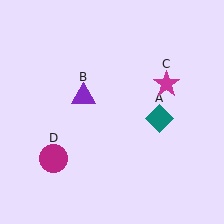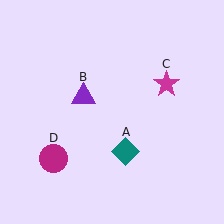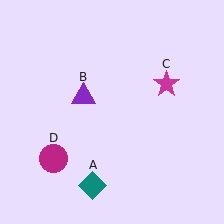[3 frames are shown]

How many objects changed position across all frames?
1 object changed position: teal diamond (object A).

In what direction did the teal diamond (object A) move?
The teal diamond (object A) moved down and to the left.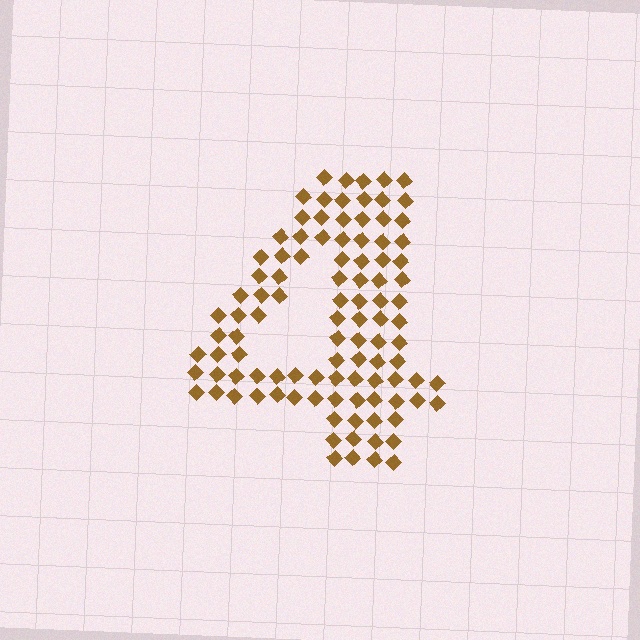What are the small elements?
The small elements are diamonds.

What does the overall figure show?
The overall figure shows the digit 4.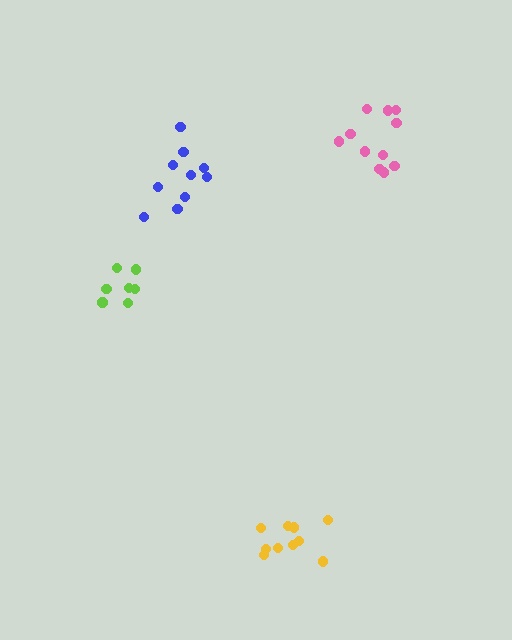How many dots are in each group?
Group 1: 10 dots, Group 2: 7 dots, Group 3: 10 dots, Group 4: 11 dots (38 total).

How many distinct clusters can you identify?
There are 4 distinct clusters.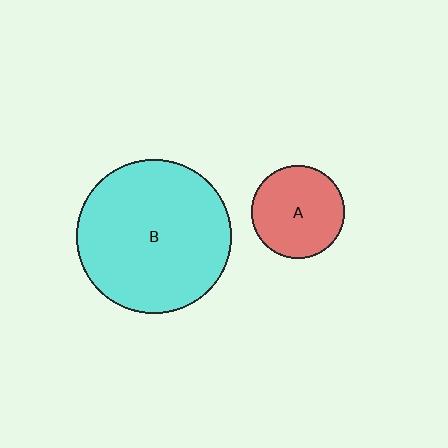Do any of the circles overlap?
No, none of the circles overlap.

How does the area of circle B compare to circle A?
Approximately 2.8 times.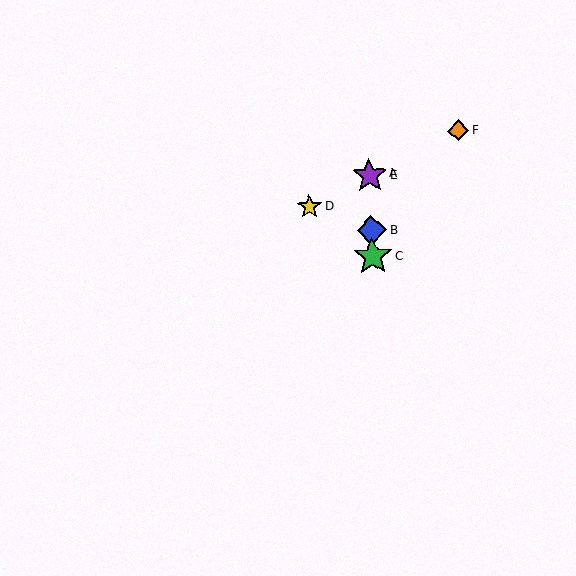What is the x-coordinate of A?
Object A is at x≈370.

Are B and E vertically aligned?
Yes, both are at x≈372.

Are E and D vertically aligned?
No, E is at x≈370 and D is at x≈309.